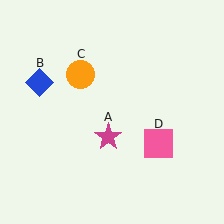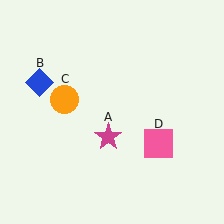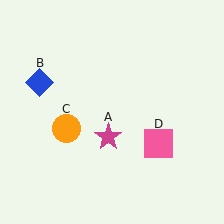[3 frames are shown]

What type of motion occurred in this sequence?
The orange circle (object C) rotated counterclockwise around the center of the scene.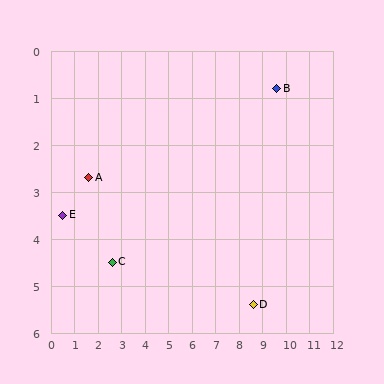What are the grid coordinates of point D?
Point D is at approximately (8.6, 5.4).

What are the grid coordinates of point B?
Point B is at approximately (9.6, 0.8).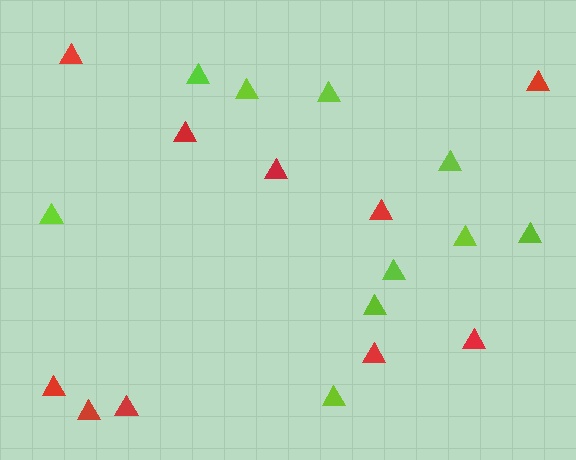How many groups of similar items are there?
There are 2 groups: one group of lime triangles (10) and one group of red triangles (10).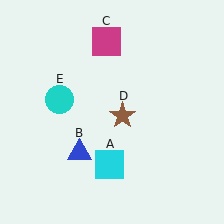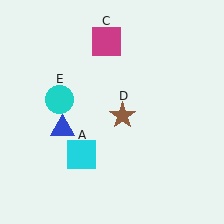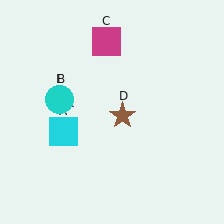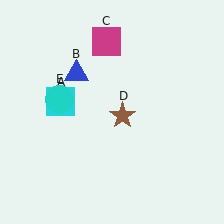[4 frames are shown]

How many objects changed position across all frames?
2 objects changed position: cyan square (object A), blue triangle (object B).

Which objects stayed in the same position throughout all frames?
Magenta square (object C) and brown star (object D) and cyan circle (object E) remained stationary.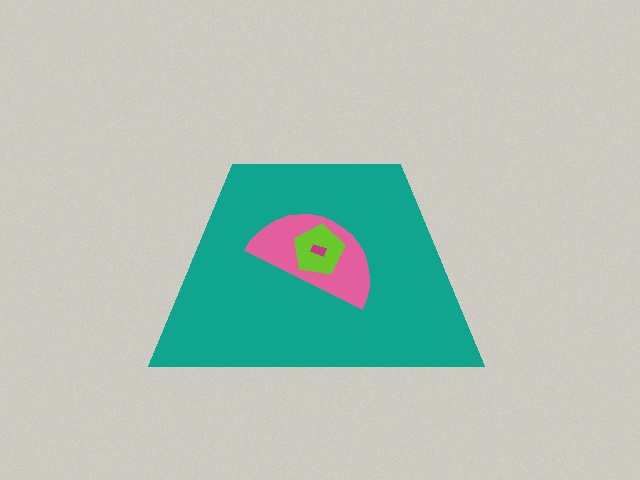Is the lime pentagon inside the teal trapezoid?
Yes.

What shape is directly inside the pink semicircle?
The lime pentagon.